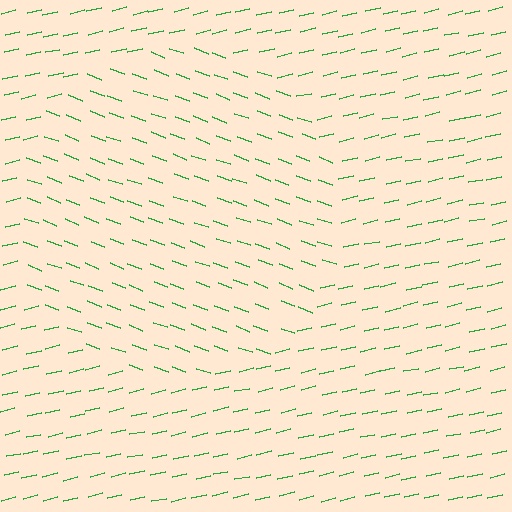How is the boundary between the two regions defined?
The boundary is defined purely by a change in line orientation (approximately 33 degrees difference). All lines are the same color and thickness.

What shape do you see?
I see a circle.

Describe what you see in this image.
The image is filled with small green line segments. A circle region in the image has lines oriented differently from the surrounding lines, creating a visible texture boundary.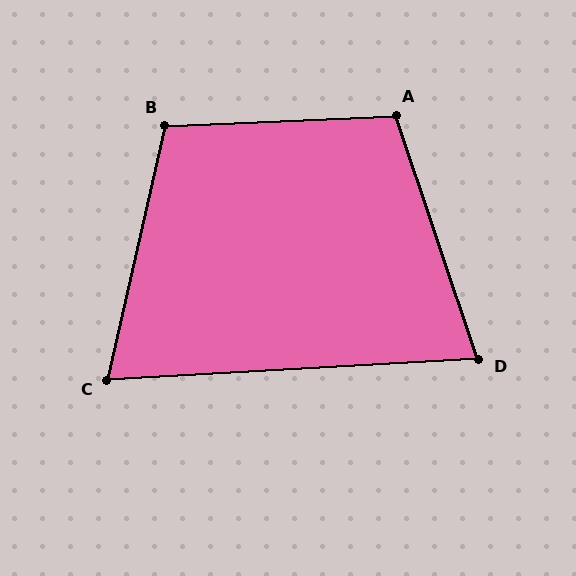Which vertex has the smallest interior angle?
C, at approximately 74 degrees.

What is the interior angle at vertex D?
Approximately 75 degrees (acute).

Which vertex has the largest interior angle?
A, at approximately 106 degrees.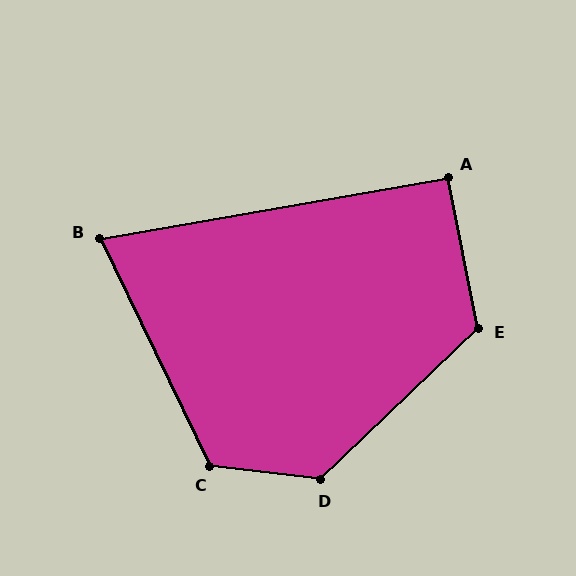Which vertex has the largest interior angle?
D, at approximately 129 degrees.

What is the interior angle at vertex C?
Approximately 123 degrees (obtuse).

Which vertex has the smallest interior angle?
B, at approximately 74 degrees.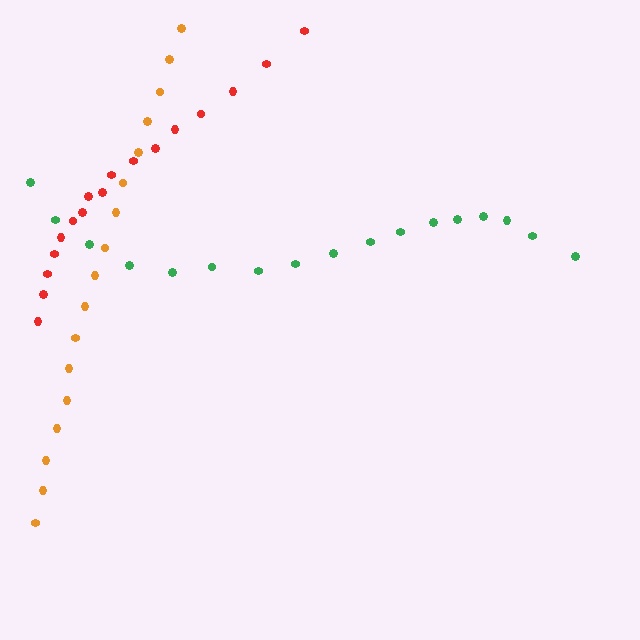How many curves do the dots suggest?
There are 3 distinct paths.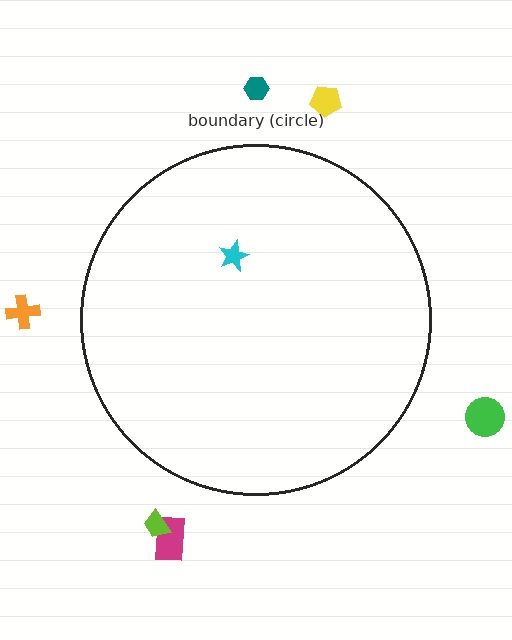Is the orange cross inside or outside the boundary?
Outside.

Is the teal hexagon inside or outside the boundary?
Outside.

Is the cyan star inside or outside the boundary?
Inside.